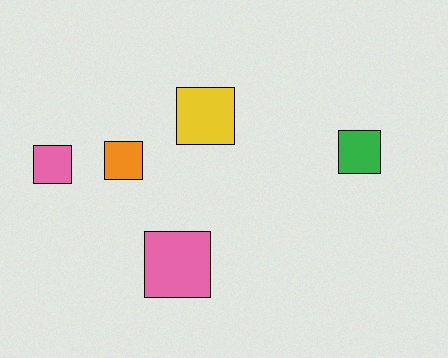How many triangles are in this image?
There are no triangles.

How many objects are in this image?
There are 5 objects.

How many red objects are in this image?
There are no red objects.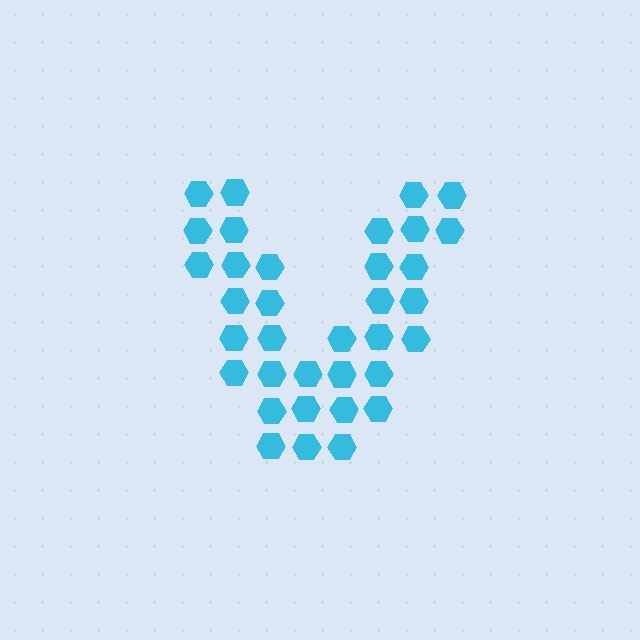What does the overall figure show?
The overall figure shows the letter V.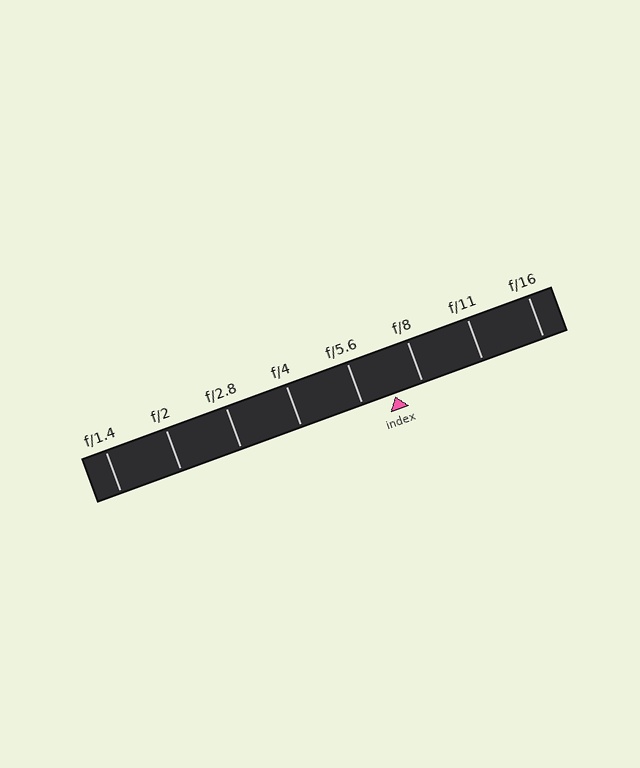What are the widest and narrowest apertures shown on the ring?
The widest aperture shown is f/1.4 and the narrowest is f/16.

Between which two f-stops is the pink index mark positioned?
The index mark is between f/5.6 and f/8.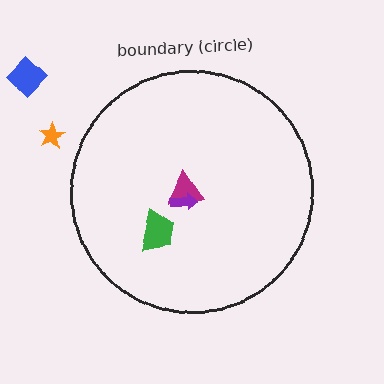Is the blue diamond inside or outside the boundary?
Outside.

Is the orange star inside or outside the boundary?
Outside.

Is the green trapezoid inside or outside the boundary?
Inside.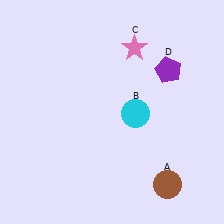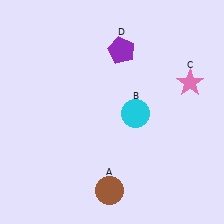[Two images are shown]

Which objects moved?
The objects that moved are: the brown circle (A), the pink star (C), the purple pentagon (D).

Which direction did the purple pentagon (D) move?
The purple pentagon (D) moved left.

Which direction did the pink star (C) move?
The pink star (C) moved right.